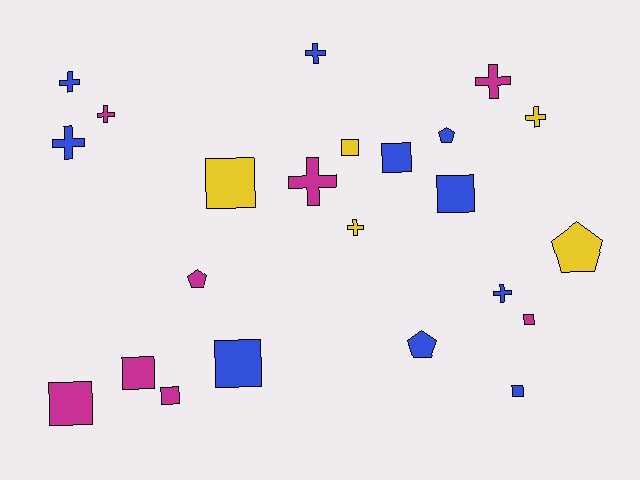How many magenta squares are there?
There are 4 magenta squares.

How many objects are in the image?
There are 23 objects.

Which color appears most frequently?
Blue, with 10 objects.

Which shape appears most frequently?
Square, with 10 objects.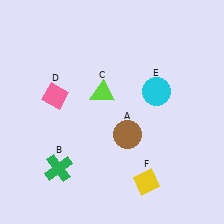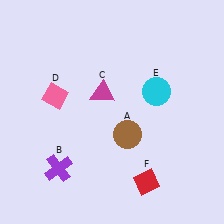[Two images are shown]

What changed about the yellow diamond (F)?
In Image 1, F is yellow. In Image 2, it changed to red.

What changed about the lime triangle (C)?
In Image 1, C is lime. In Image 2, it changed to magenta.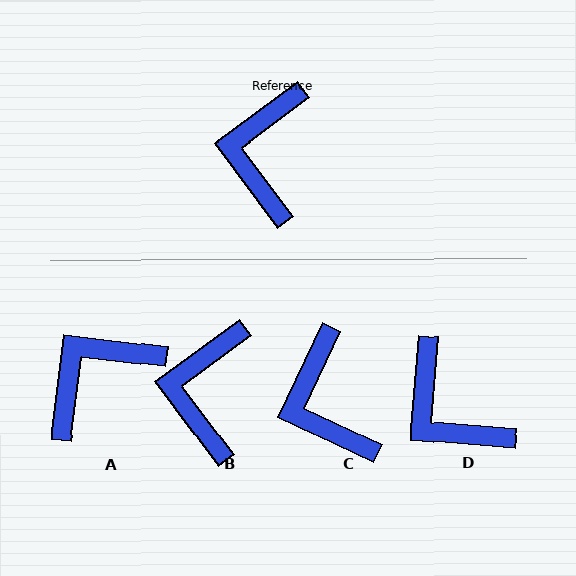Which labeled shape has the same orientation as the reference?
B.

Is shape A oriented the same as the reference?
No, it is off by about 44 degrees.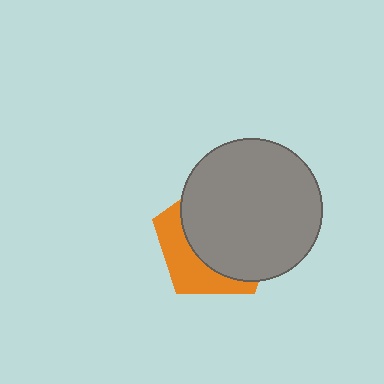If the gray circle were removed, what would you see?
You would see the complete orange pentagon.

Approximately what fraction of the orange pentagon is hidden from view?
Roughly 67% of the orange pentagon is hidden behind the gray circle.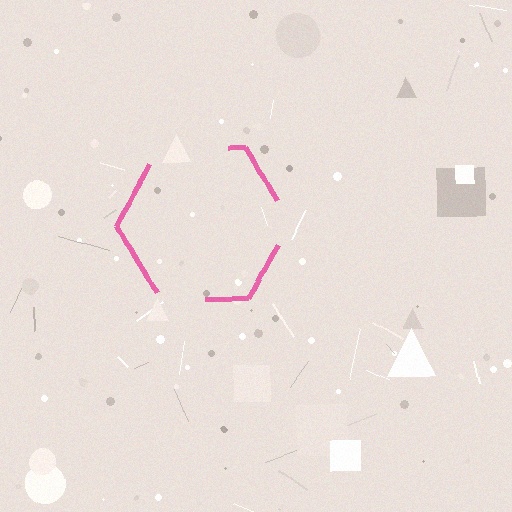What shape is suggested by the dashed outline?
The dashed outline suggests a hexagon.